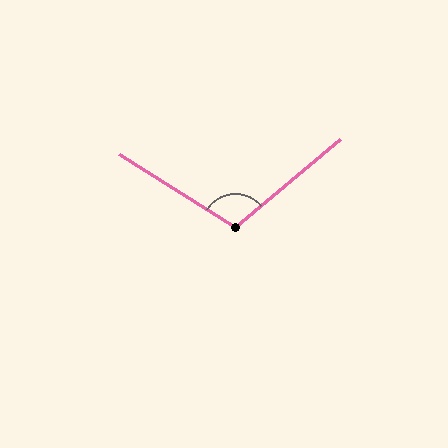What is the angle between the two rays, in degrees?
Approximately 108 degrees.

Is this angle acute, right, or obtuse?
It is obtuse.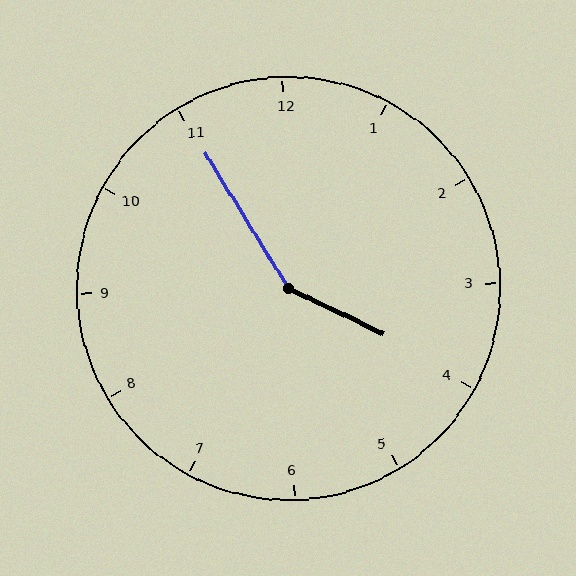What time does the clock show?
3:55.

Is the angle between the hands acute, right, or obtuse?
It is obtuse.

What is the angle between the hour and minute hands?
Approximately 148 degrees.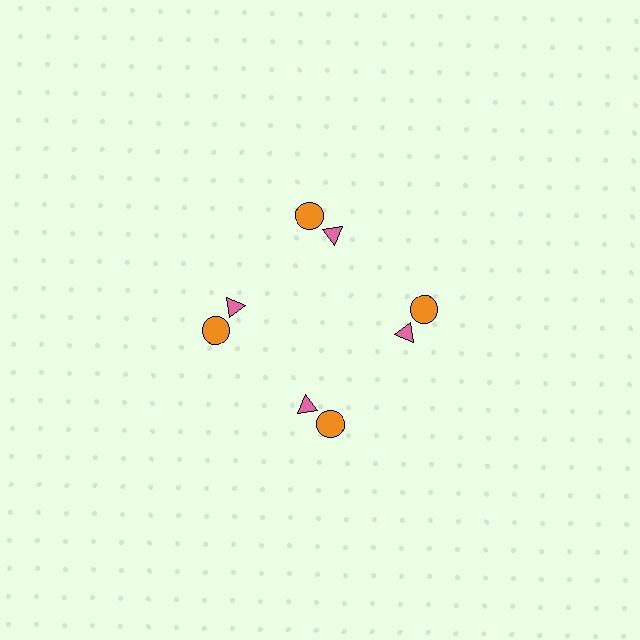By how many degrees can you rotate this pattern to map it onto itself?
The pattern maps onto itself every 90 degrees of rotation.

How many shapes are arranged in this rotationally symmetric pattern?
There are 8 shapes, arranged in 4 groups of 2.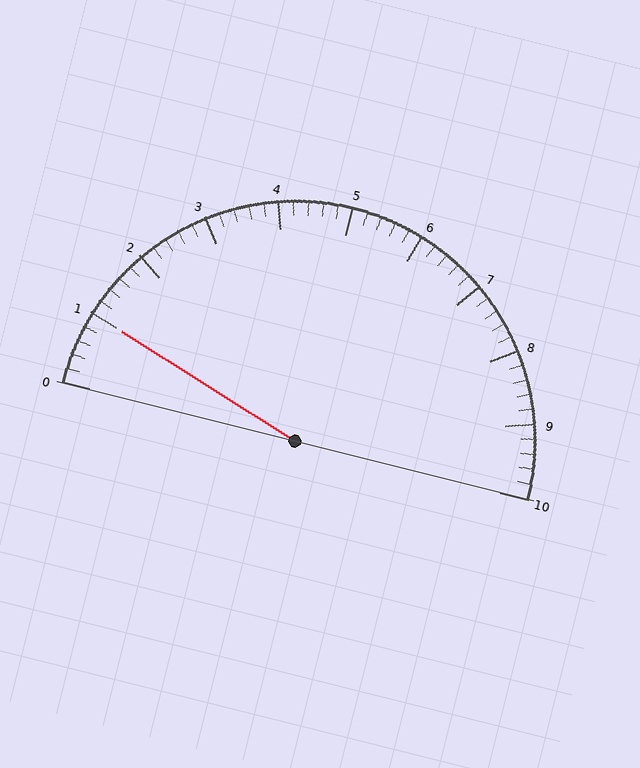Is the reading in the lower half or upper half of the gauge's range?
The reading is in the lower half of the range (0 to 10).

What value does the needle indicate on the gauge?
The needle indicates approximately 1.0.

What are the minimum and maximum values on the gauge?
The gauge ranges from 0 to 10.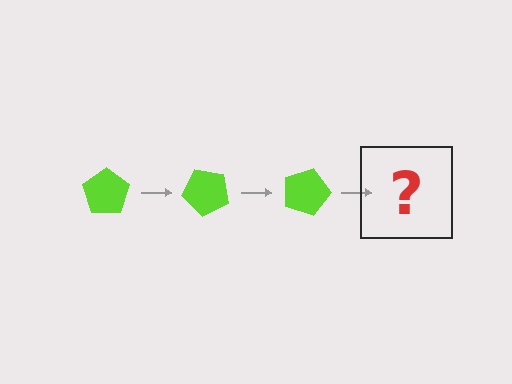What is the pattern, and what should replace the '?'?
The pattern is that the pentagon rotates 45 degrees each step. The '?' should be a lime pentagon rotated 135 degrees.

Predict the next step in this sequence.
The next step is a lime pentagon rotated 135 degrees.